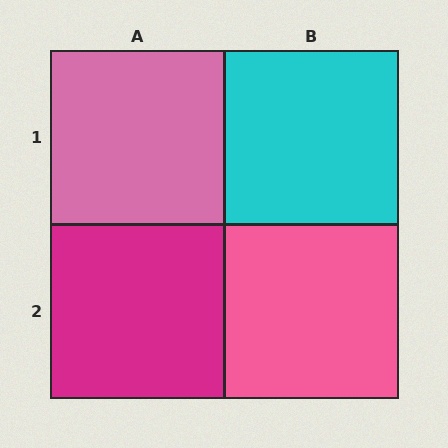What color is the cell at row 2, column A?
Magenta.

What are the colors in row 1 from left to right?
Pink, cyan.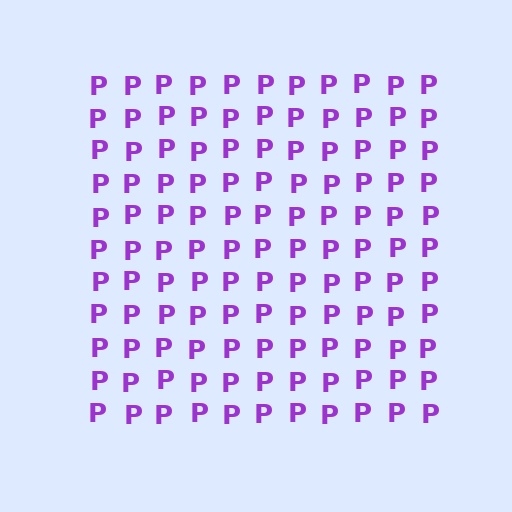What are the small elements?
The small elements are letter P's.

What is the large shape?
The large shape is a square.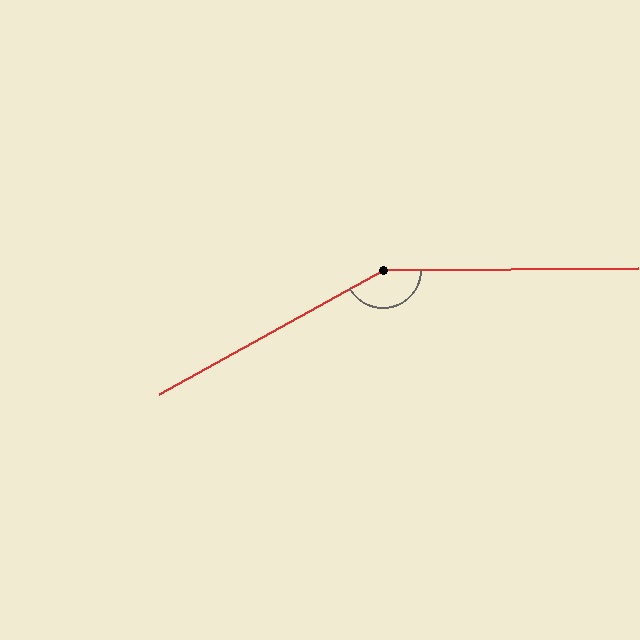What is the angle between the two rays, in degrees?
Approximately 151 degrees.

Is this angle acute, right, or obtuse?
It is obtuse.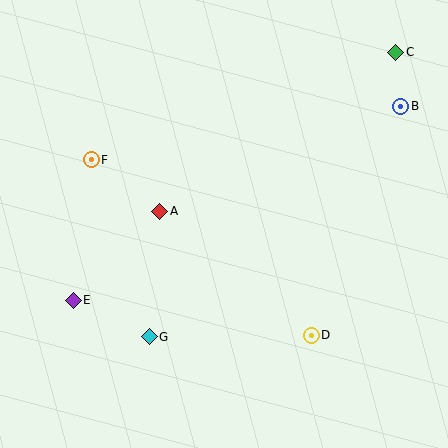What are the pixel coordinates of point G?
Point G is at (149, 337).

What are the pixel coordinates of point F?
Point F is at (91, 160).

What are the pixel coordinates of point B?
Point B is at (401, 106).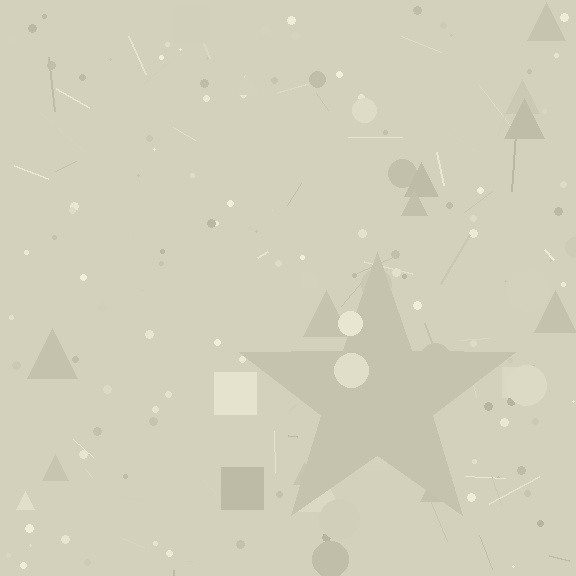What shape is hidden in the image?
A star is hidden in the image.